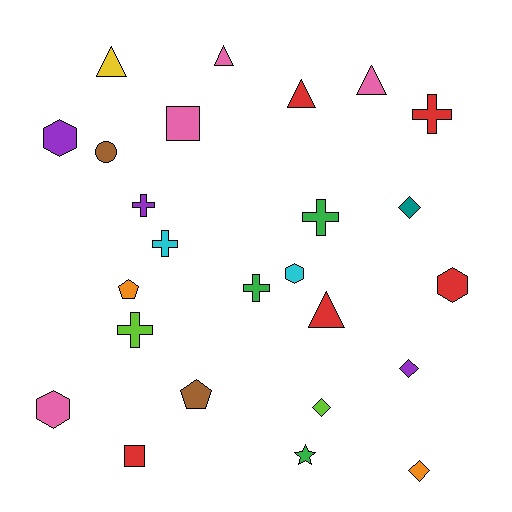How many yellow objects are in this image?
There is 1 yellow object.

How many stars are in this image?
There is 1 star.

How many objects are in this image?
There are 25 objects.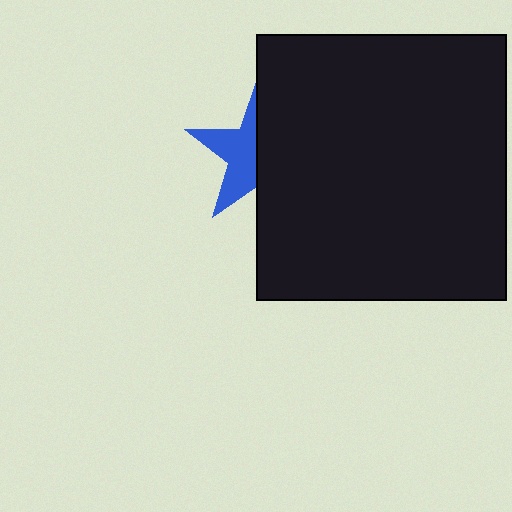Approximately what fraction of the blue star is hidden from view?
Roughly 55% of the blue star is hidden behind the black rectangle.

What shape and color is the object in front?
The object in front is a black rectangle.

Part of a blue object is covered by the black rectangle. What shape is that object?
It is a star.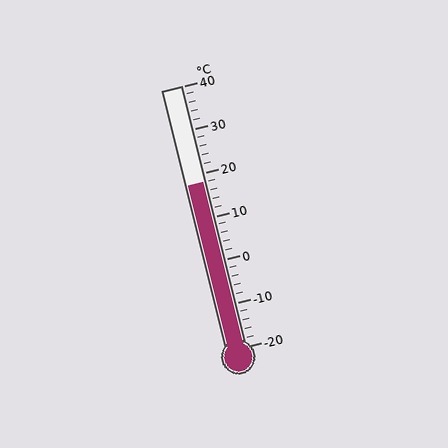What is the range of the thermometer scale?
The thermometer scale ranges from -20°C to 40°C.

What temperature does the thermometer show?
The thermometer shows approximately 18°C.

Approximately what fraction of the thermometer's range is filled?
The thermometer is filled to approximately 65% of its range.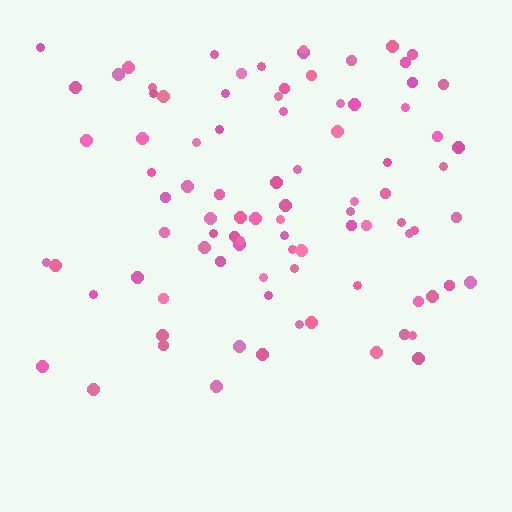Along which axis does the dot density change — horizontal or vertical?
Vertical.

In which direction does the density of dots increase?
From bottom to top, with the top side densest.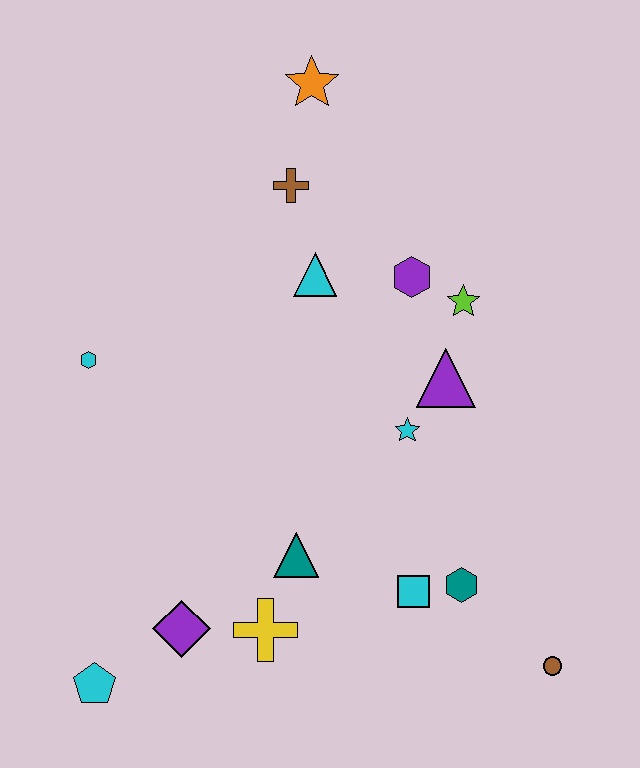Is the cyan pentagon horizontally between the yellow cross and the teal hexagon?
No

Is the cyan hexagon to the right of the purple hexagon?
No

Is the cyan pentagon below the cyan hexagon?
Yes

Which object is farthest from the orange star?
The cyan pentagon is farthest from the orange star.